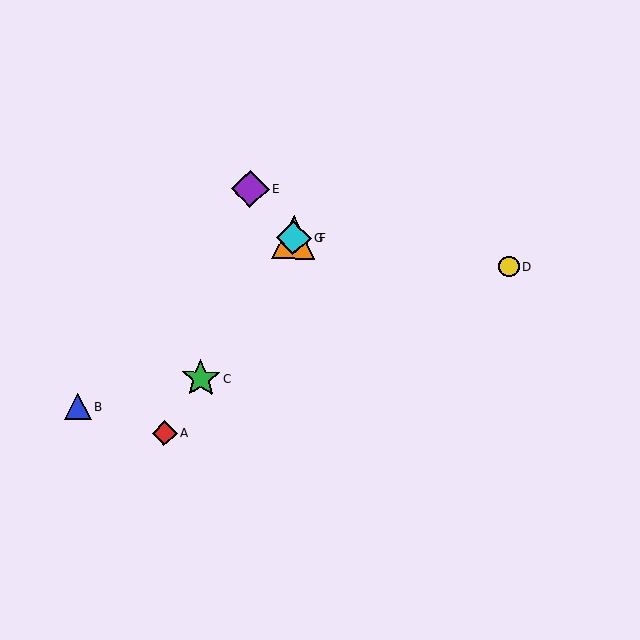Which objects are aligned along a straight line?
Objects A, C, F, G are aligned along a straight line.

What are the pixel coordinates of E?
Object E is at (250, 189).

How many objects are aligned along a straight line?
4 objects (A, C, F, G) are aligned along a straight line.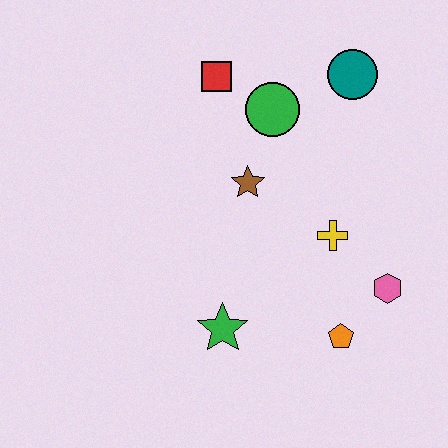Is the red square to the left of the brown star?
Yes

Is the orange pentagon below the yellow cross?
Yes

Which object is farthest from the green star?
The teal circle is farthest from the green star.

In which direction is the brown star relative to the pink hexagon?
The brown star is to the left of the pink hexagon.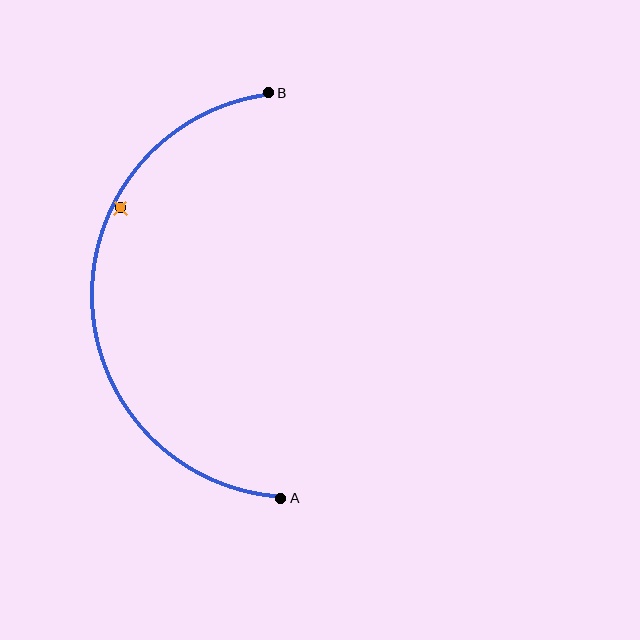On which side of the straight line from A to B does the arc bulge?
The arc bulges to the left of the straight line connecting A and B.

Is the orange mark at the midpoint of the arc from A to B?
No — the orange mark does not lie on the arc at all. It sits slightly inside the curve.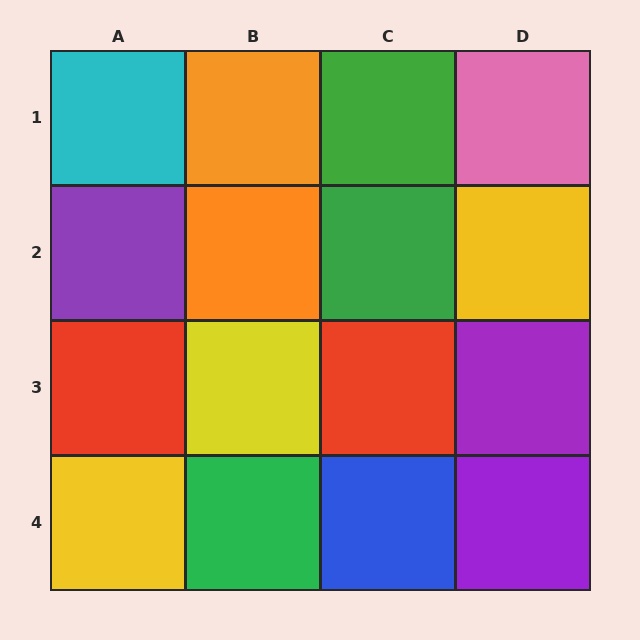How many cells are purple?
3 cells are purple.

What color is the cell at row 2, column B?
Orange.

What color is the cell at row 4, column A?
Yellow.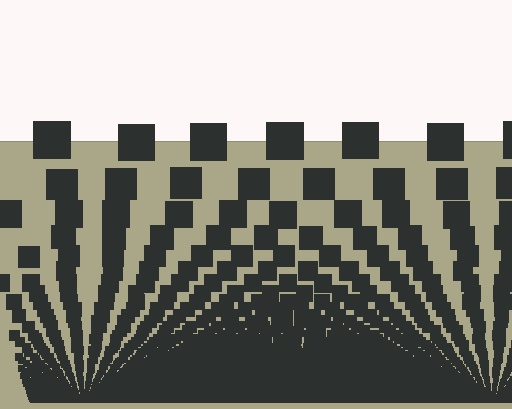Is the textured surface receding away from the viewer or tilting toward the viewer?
The surface appears to tilt toward the viewer. Texture elements get larger and sparser toward the top.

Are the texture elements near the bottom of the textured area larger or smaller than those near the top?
Smaller. The gradient is inverted — elements near the bottom are smaller and denser.